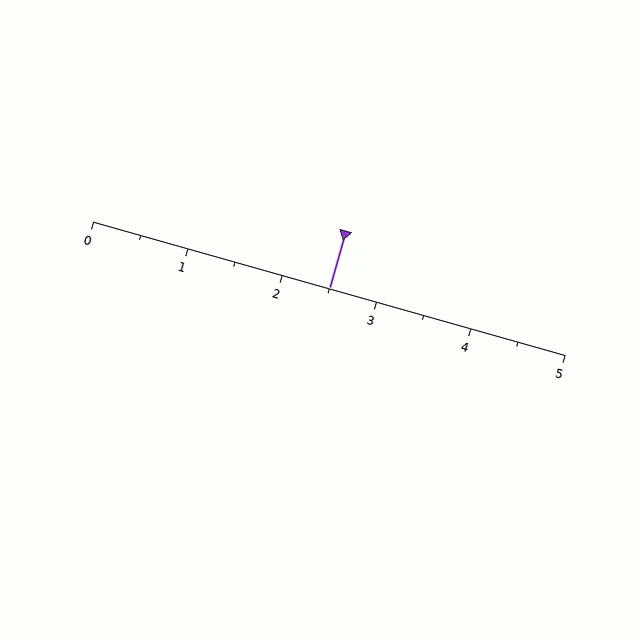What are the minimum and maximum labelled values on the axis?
The axis runs from 0 to 5.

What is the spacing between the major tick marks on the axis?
The major ticks are spaced 1 apart.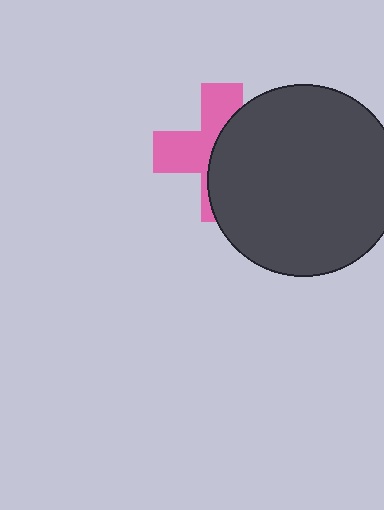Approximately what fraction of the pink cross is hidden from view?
Roughly 54% of the pink cross is hidden behind the dark gray circle.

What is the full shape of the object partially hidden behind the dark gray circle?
The partially hidden object is a pink cross.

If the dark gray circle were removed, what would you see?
You would see the complete pink cross.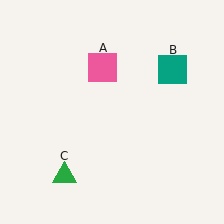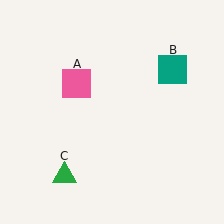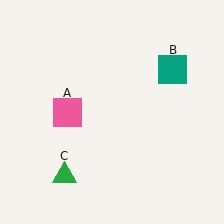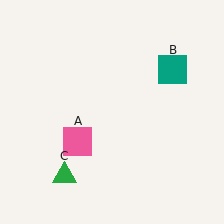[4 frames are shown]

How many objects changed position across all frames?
1 object changed position: pink square (object A).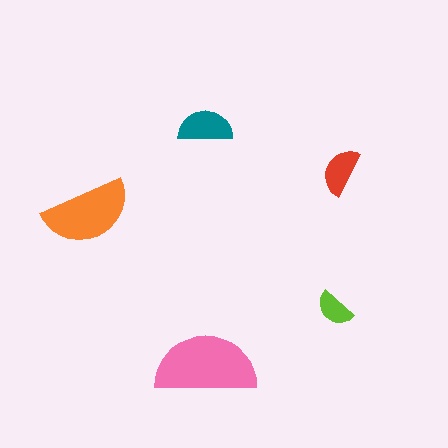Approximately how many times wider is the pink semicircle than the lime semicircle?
About 2.5 times wider.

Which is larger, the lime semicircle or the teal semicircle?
The teal one.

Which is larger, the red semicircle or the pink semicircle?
The pink one.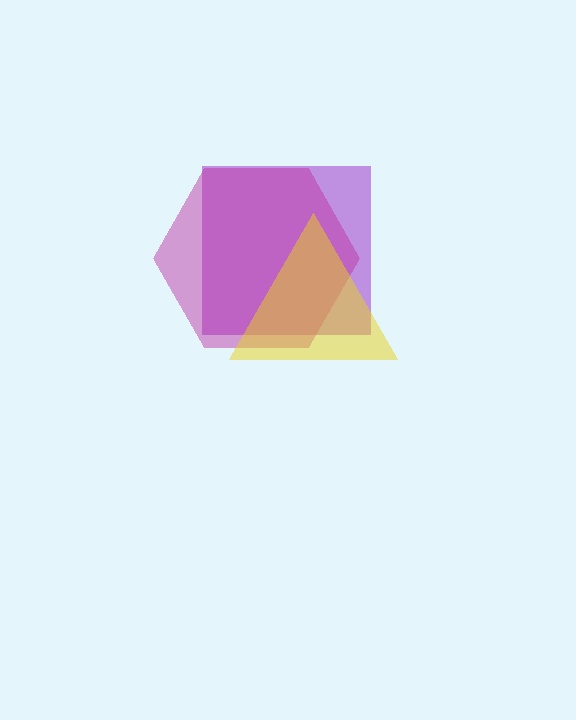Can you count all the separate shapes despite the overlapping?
Yes, there are 3 separate shapes.